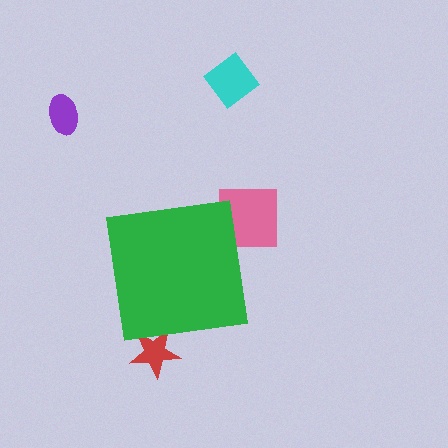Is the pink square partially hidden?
Yes, the pink square is partially hidden behind the green square.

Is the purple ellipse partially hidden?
No, the purple ellipse is fully visible.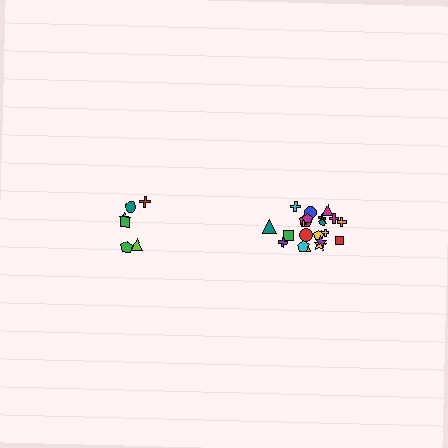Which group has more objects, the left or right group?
The right group.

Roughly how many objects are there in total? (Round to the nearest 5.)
Roughly 30 objects in total.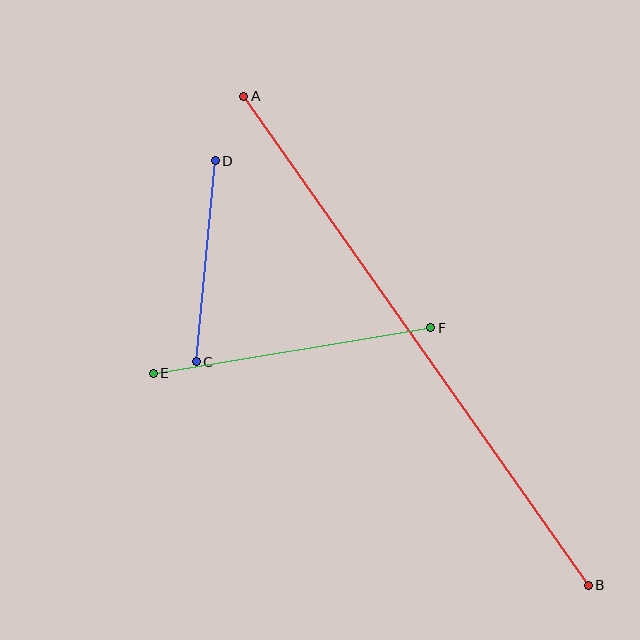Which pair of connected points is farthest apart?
Points A and B are farthest apart.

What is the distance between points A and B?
The distance is approximately 598 pixels.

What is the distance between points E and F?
The distance is approximately 281 pixels.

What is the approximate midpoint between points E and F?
The midpoint is at approximately (292, 350) pixels.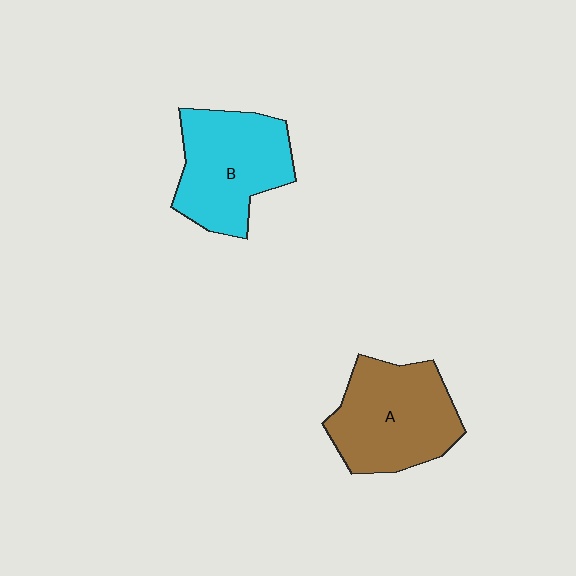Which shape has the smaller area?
Shape B (cyan).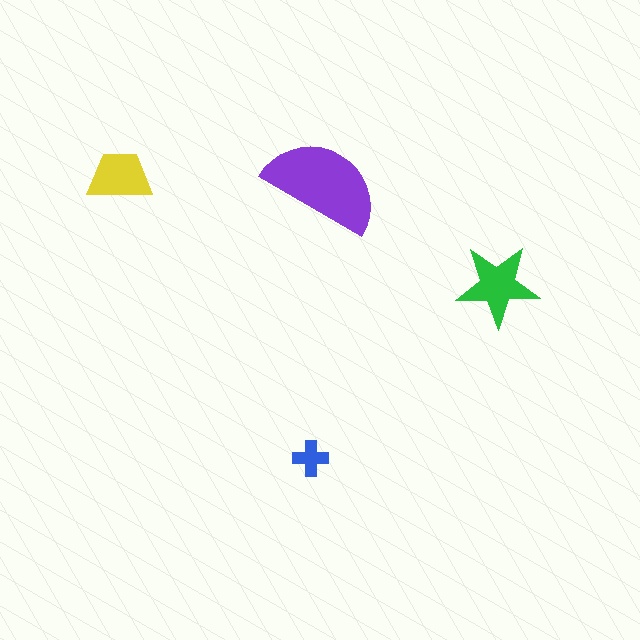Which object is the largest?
The purple semicircle.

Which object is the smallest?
The blue cross.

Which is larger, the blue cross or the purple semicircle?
The purple semicircle.